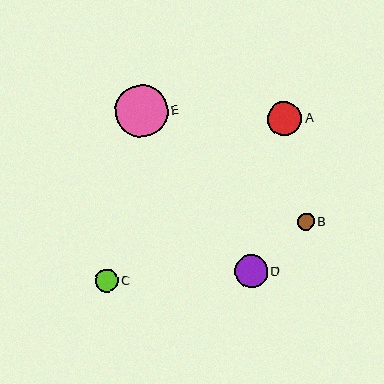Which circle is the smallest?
Circle B is the smallest with a size of approximately 17 pixels.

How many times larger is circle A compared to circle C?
Circle A is approximately 1.5 times the size of circle C.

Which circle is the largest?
Circle E is the largest with a size of approximately 52 pixels.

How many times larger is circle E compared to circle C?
Circle E is approximately 2.3 times the size of circle C.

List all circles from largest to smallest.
From largest to smallest: E, A, D, C, B.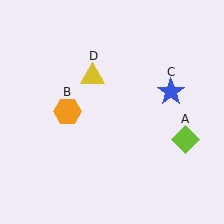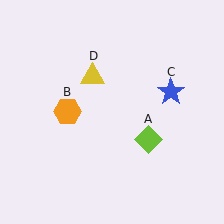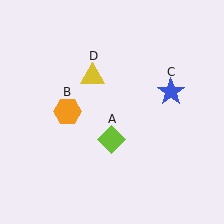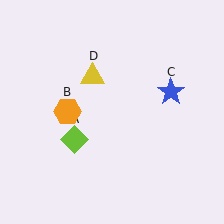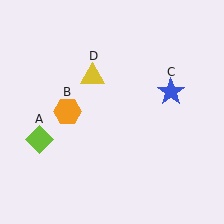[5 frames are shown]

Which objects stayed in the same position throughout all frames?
Orange hexagon (object B) and blue star (object C) and yellow triangle (object D) remained stationary.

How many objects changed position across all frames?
1 object changed position: lime diamond (object A).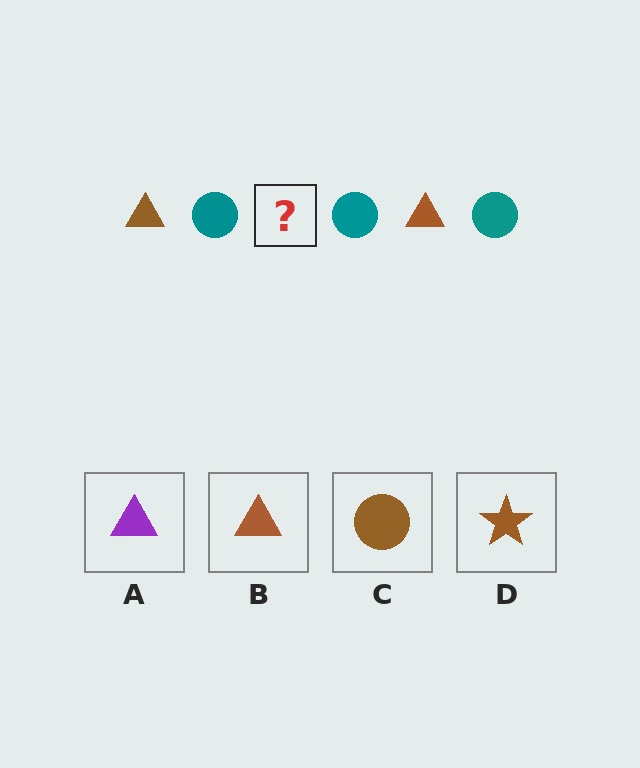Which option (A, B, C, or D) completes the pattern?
B.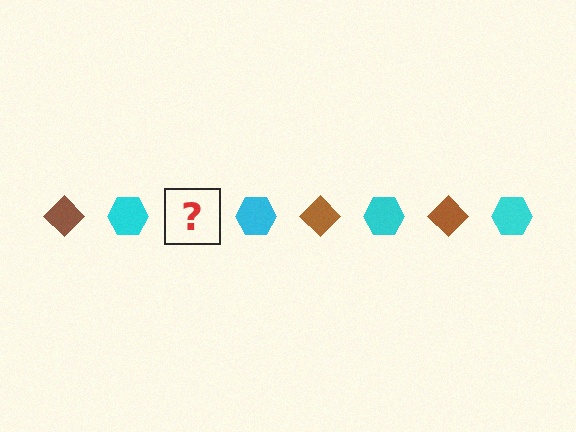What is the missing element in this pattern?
The missing element is a brown diamond.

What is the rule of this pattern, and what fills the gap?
The rule is that the pattern alternates between brown diamond and cyan hexagon. The gap should be filled with a brown diamond.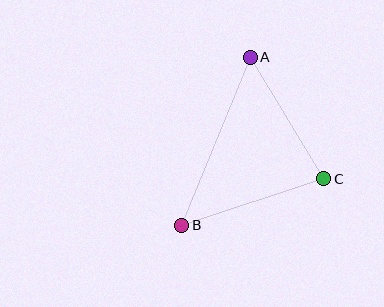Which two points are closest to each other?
Points A and C are closest to each other.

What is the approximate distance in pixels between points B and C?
The distance between B and C is approximately 149 pixels.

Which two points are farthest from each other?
Points A and B are farthest from each other.